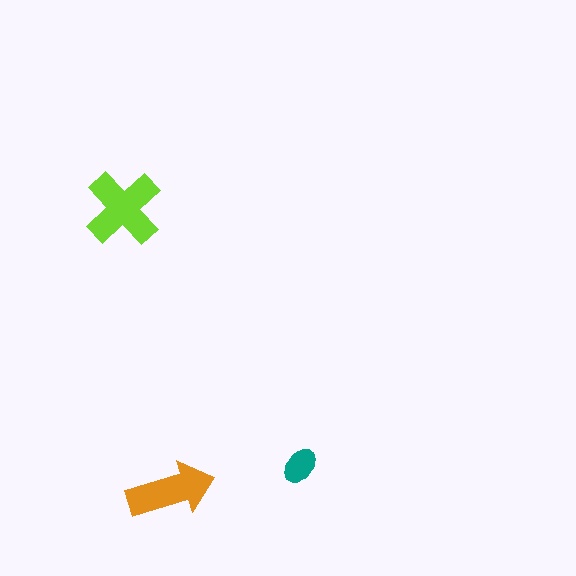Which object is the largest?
The lime cross.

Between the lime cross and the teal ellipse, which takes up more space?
The lime cross.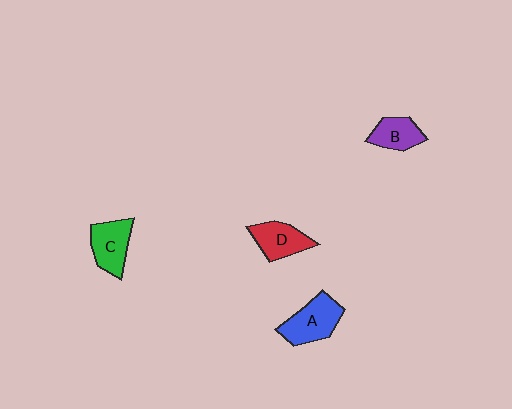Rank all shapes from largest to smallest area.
From largest to smallest: A (blue), C (green), D (red), B (purple).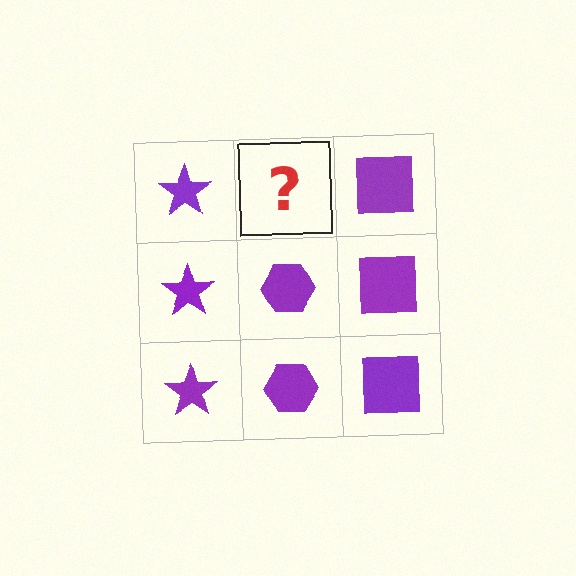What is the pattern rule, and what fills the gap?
The rule is that each column has a consistent shape. The gap should be filled with a purple hexagon.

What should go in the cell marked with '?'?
The missing cell should contain a purple hexagon.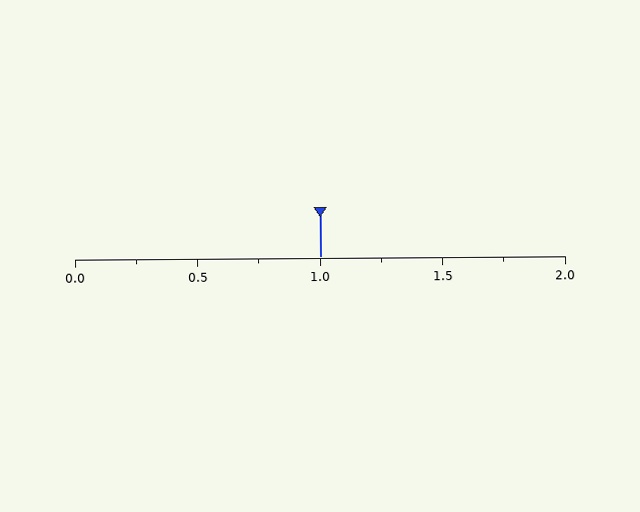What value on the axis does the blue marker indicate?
The marker indicates approximately 1.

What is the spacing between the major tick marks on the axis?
The major ticks are spaced 0.5 apart.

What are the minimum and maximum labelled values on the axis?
The axis runs from 0.0 to 2.0.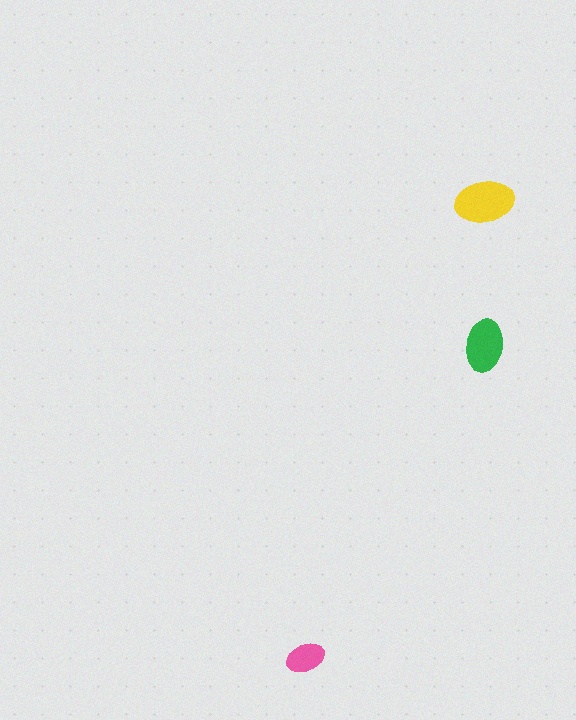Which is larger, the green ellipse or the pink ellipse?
The green one.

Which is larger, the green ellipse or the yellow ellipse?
The yellow one.